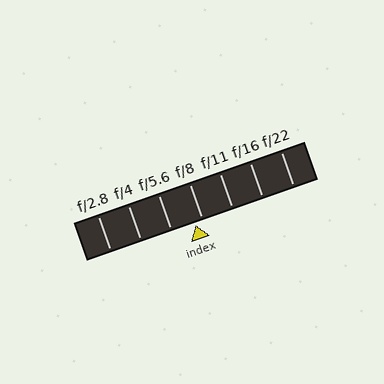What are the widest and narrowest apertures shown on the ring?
The widest aperture shown is f/2.8 and the narrowest is f/22.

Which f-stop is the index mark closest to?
The index mark is closest to f/8.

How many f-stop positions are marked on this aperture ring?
There are 7 f-stop positions marked.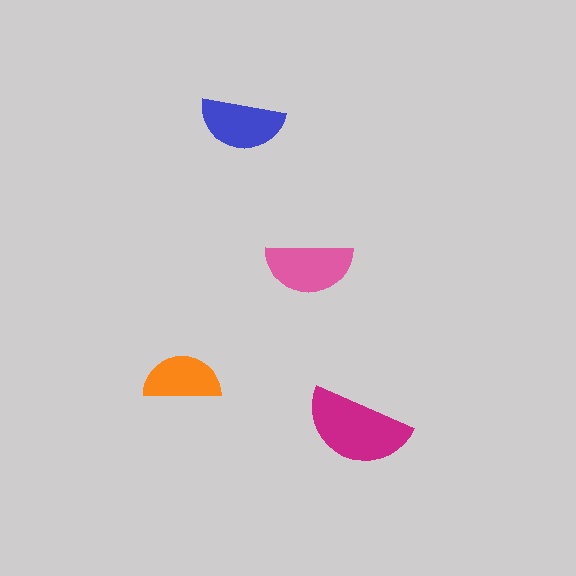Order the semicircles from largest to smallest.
the magenta one, the pink one, the blue one, the orange one.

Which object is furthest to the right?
The magenta semicircle is rightmost.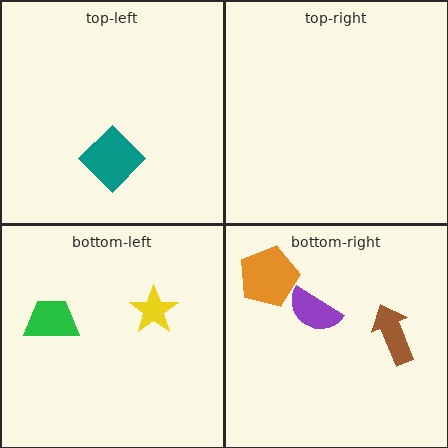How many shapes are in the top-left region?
1.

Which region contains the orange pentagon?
The bottom-right region.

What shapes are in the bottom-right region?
The brown arrow, the purple semicircle, the orange pentagon.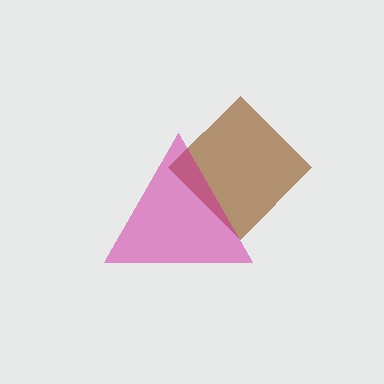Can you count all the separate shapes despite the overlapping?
Yes, there are 2 separate shapes.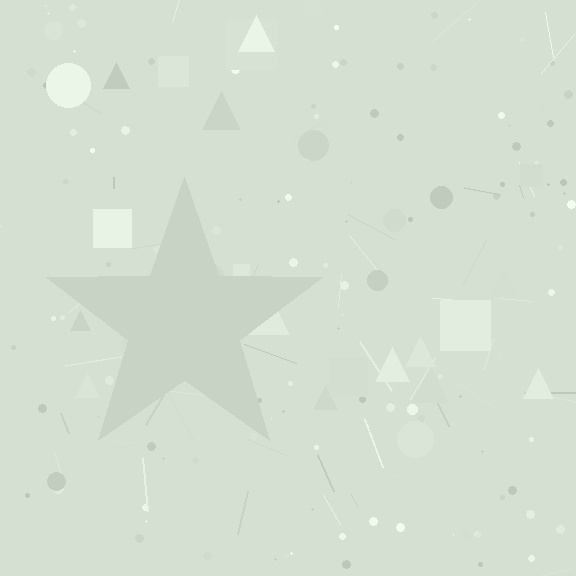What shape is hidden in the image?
A star is hidden in the image.